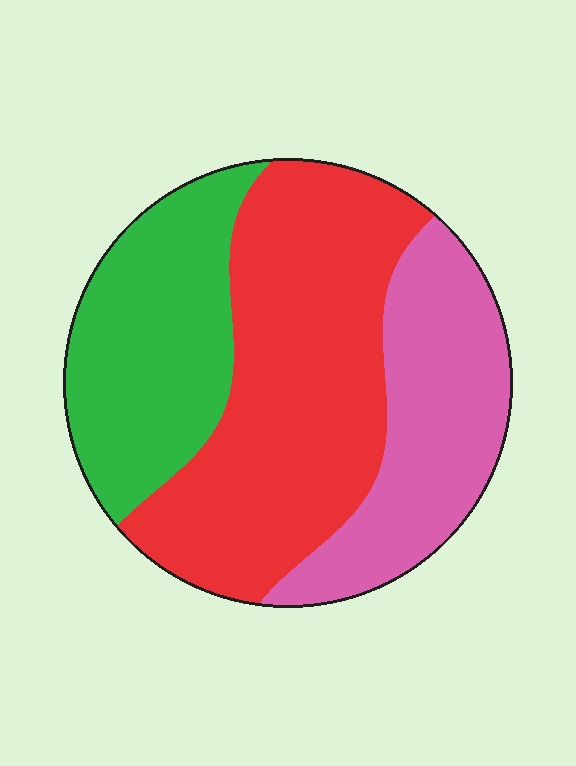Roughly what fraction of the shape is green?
Green covers around 30% of the shape.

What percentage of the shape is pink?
Pink takes up about one quarter (1/4) of the shape.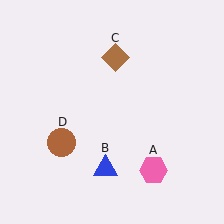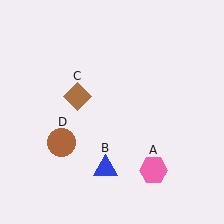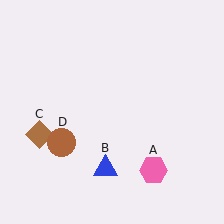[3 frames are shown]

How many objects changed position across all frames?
1 object changed position: brown diamond (object C).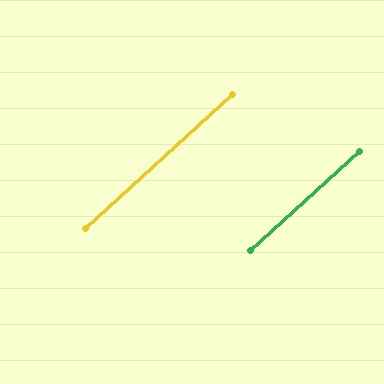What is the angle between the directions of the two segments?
Approximately 0 degrees.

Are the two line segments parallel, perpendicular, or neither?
Parallel — their directions differ by only 0.3°.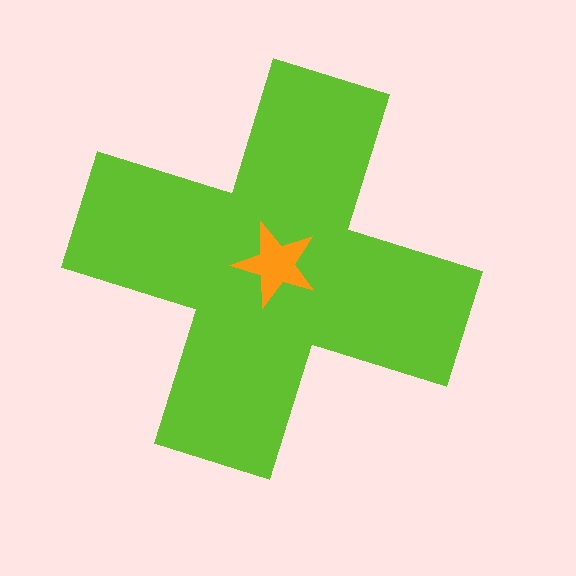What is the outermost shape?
The lime cross.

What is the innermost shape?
The orange star.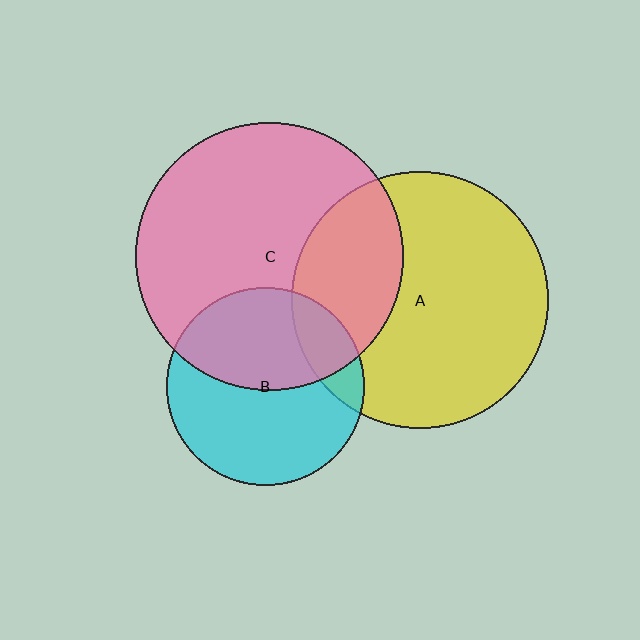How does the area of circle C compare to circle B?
Approximately 1.8 times.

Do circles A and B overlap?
Yes.